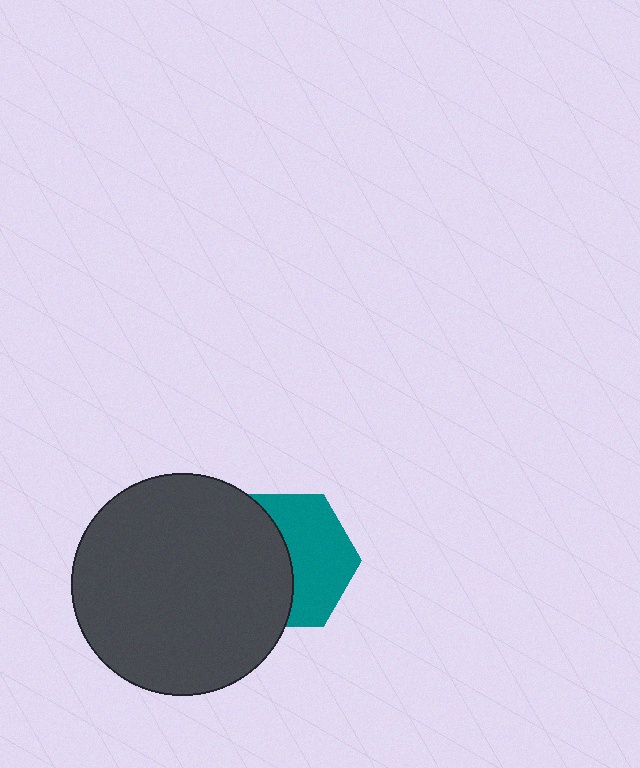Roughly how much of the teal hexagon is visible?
About half of it is visible (roughly 51%).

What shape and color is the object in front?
The object in front is a dark gray circle.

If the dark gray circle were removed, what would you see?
You would see the complete teal hexagon.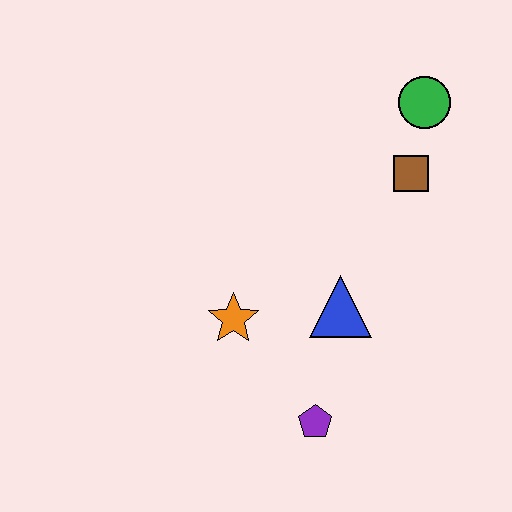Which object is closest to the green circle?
The brown square is closest to the green circle.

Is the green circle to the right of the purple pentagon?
Yes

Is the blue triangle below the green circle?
Yes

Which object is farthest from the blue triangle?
The green circle is farthest from the blue triangle.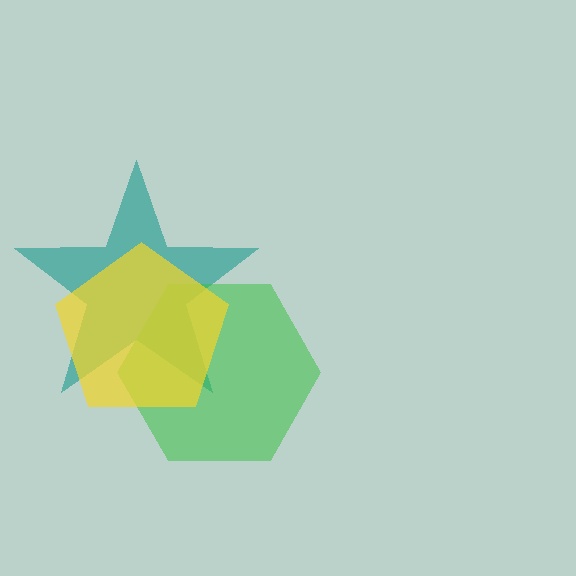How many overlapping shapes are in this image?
There are 3 overlapping shapes in the image.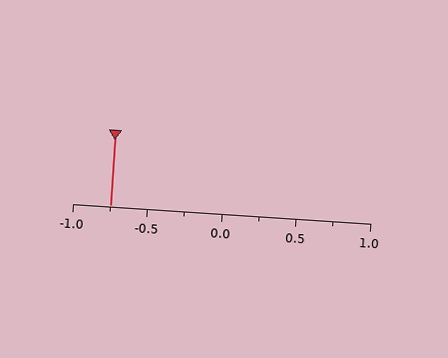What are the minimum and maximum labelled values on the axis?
The axis runs from -1.0 to 1.0.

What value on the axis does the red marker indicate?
The marker indicates approximately -0.75.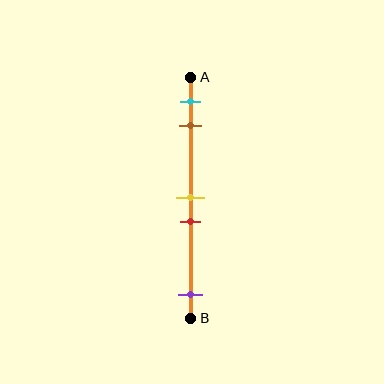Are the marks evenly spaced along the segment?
No, the marks are not evenly spaced.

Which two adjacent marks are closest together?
The yellow and red marks are the closest adjacent pair.